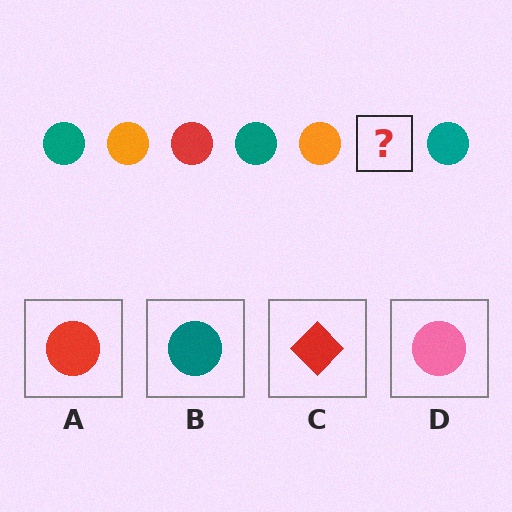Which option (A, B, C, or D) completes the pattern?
A.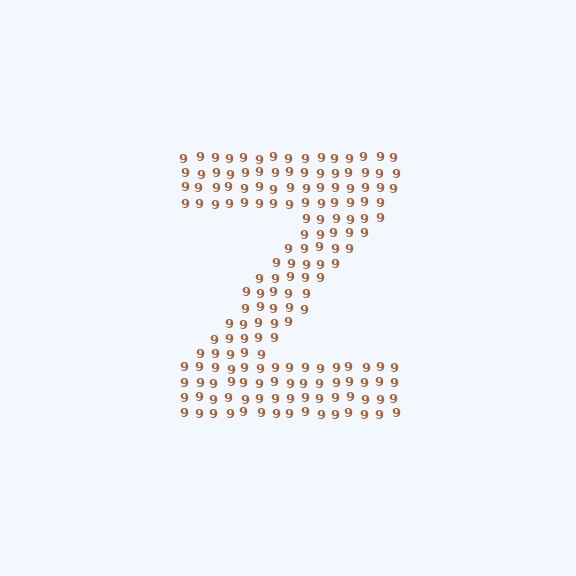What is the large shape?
The large shape is the letter Z.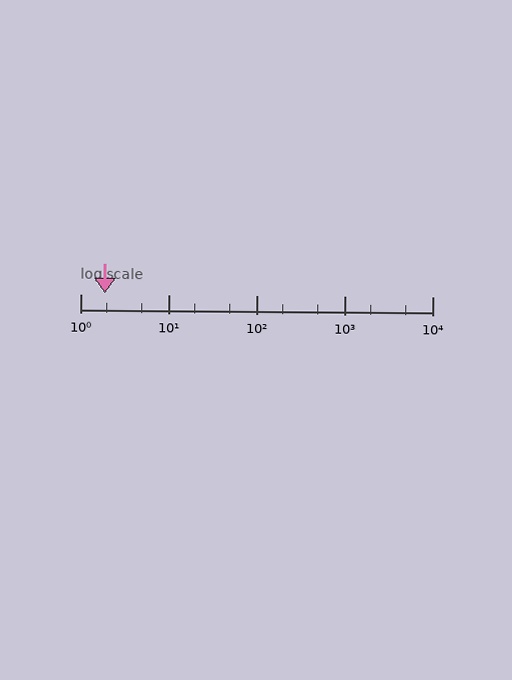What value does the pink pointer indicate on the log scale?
The pointer indicates approximately 1.9.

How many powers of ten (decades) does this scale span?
The scale spans 4 decades, from 1 to 10000.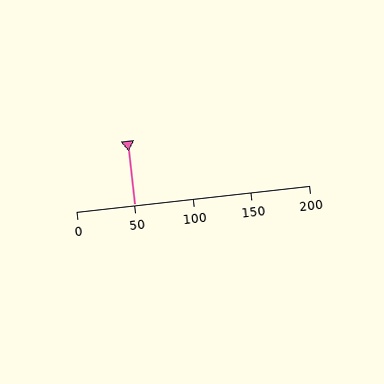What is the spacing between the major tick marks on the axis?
The major ticks are spaced 50 apart.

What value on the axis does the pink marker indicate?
The marker indicates approximately 50.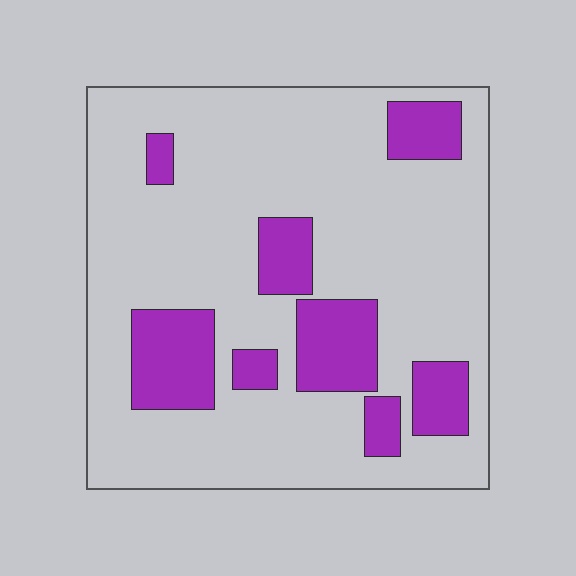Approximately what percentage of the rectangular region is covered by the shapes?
Approximately 20%.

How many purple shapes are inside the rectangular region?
8.